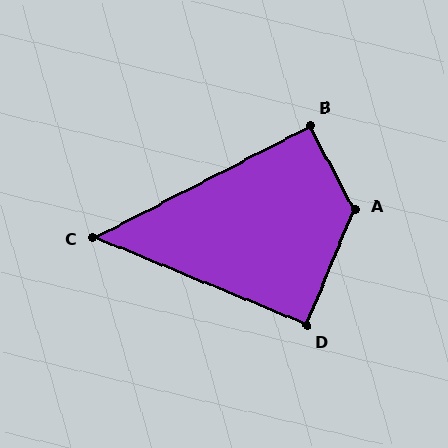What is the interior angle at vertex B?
Approximately 90 degrees (approximately right).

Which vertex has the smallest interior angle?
C, at approximately 50 degrees.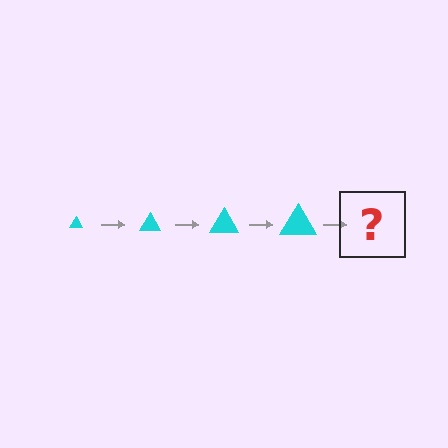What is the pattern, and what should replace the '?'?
The pattern is that the triangle gets progressively larger each step. The '?' should be a cyan triangle, larger than the previous one.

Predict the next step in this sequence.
The next step is a cyan triangle, larger than the previous one.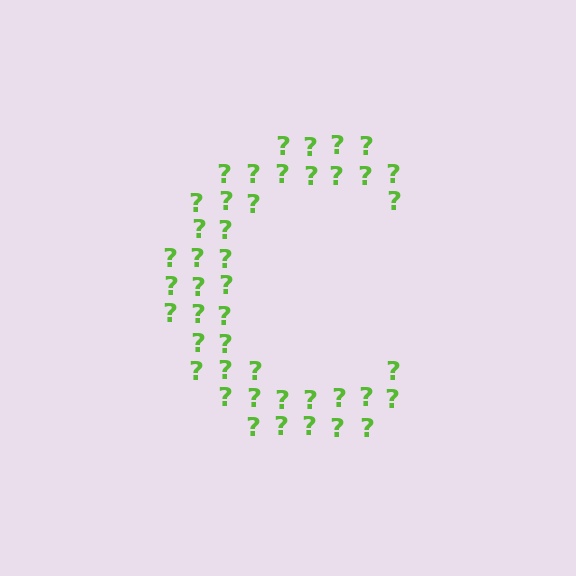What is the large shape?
The large shape is the letter C.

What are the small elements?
The small elements are question marks.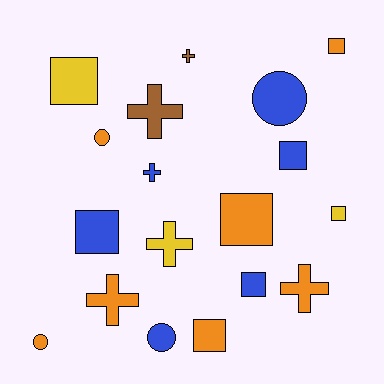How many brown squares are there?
There are no brown squares.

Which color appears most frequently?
Orange, with 7 objects.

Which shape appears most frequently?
Square, with 8 objects.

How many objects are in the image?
There are 18 objects.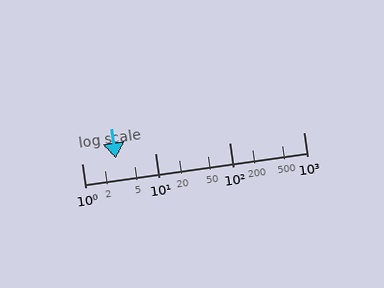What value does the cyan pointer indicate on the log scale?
The pointer indicates approximately 2.9.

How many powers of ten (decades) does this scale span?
The scale spans 3 decades, from 1 to 1000.